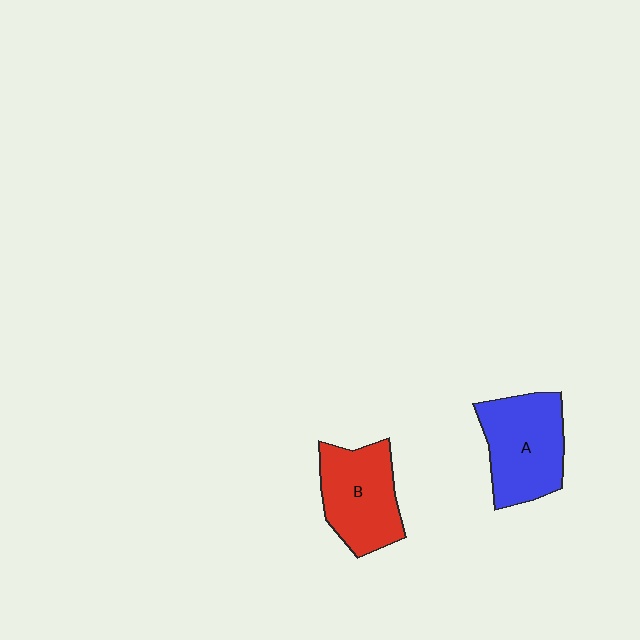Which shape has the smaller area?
Shape B (red).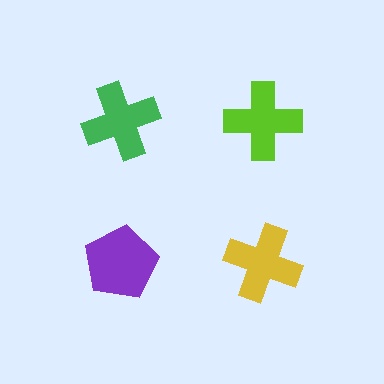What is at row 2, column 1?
A purple pentagon.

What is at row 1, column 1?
A green cross.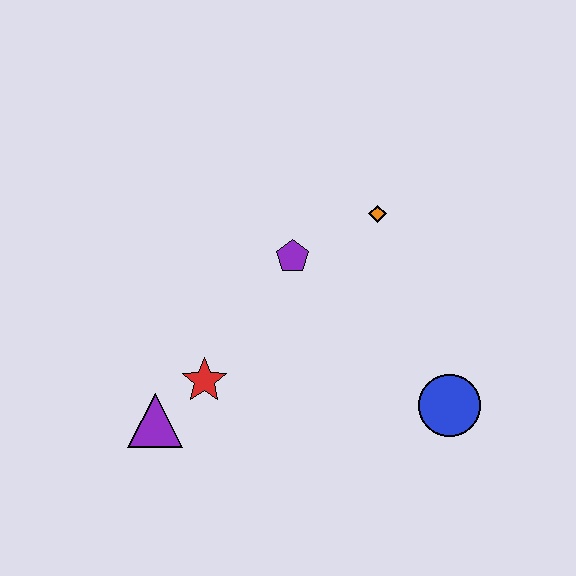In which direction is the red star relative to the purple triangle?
The red star is to the right of the purple triangle.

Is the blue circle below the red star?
Yes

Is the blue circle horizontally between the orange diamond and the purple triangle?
No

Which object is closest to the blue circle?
The orange diamond is closest to the blue circle.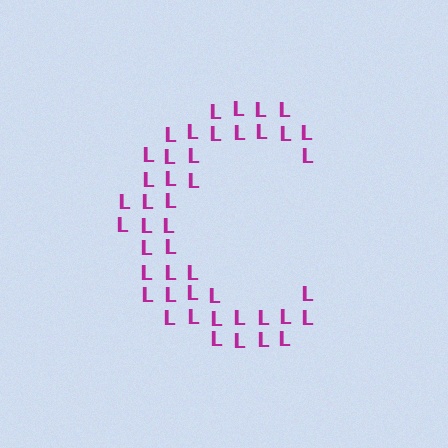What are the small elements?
The small elements are letter L's.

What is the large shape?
The large shape is the letter C.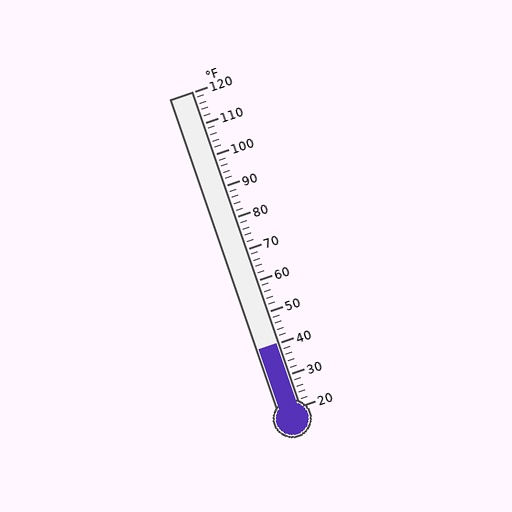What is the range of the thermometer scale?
The thermometer scale ranges from 20°F to 120°F.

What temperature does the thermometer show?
The thermometer shows approximately 40°F.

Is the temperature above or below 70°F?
The temperature is below 70°F.